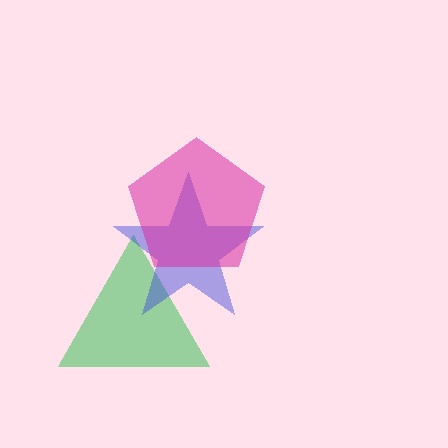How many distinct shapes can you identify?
There are 3 distinct shapes: a green triangle, a blue star, a magenta pentagon.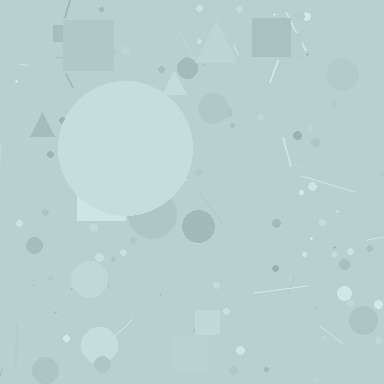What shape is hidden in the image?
A circle is hidden in the image.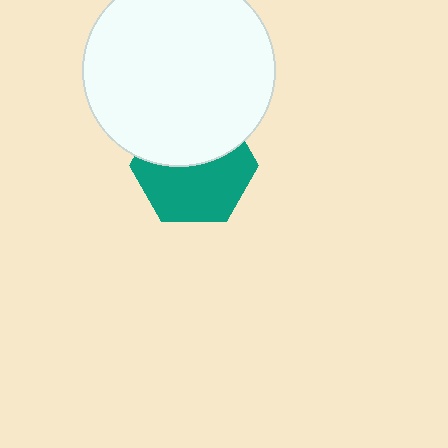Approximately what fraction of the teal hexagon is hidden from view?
Roughly 44% of the teal hexagon is hidden behind the white circle.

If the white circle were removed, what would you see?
You would see the complete teal hexagon.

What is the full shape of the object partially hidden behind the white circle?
The partially hidden object is a teal hexagon.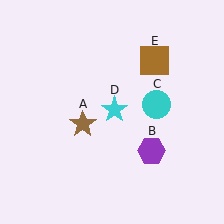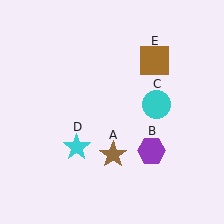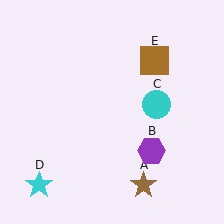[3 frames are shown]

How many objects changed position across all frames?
2 objects changed position: brown star (object A), cyan star (object D).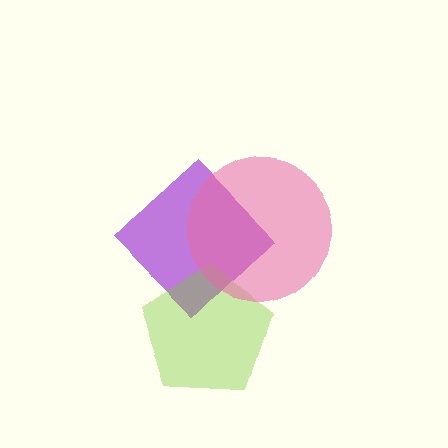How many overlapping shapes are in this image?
There are 3 overlapping shapes in the image.